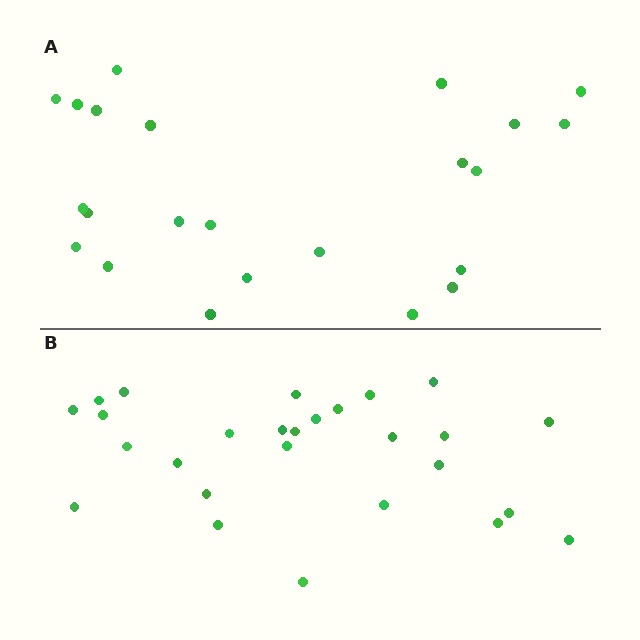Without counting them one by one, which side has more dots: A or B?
Region B (the bottom region) has more dots.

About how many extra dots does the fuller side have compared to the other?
Region B has about 4 more dots than region A.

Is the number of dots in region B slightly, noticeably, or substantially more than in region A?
Region B has only slightly more — the two regions are fairly close. The ratio is roughly 1.2 to 1.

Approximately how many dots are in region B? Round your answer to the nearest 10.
About 30 dots. (The exact count is 27, which rounds to 30.)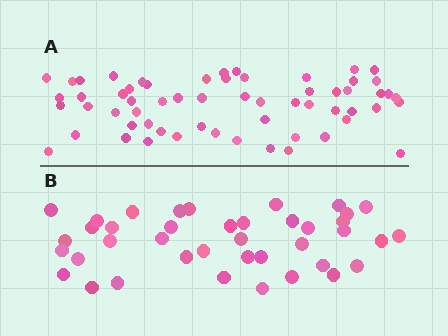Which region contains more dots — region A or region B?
Region A (the top region) has more dots.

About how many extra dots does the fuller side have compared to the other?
Region A has approximately 20 more dots than region B.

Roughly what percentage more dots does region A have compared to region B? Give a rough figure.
About 50% more.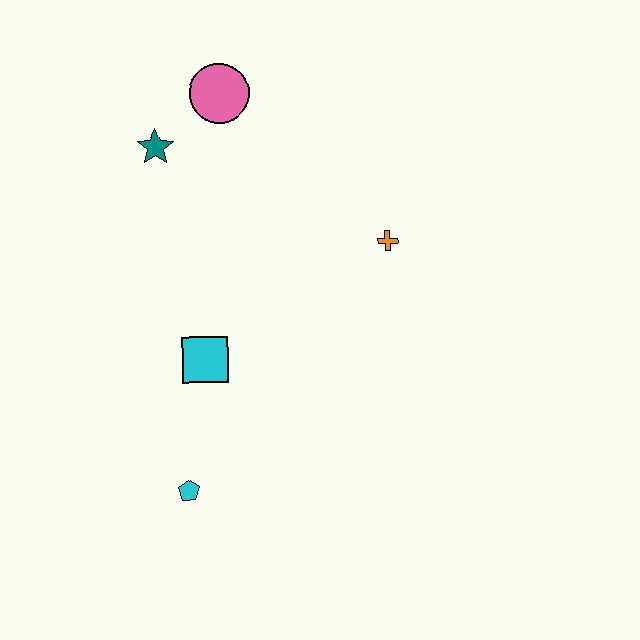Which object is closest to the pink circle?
The teal star is closest to the pink circle.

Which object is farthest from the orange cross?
The cyan pentagon is farthest from the orange cross.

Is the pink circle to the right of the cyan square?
Yes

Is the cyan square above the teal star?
No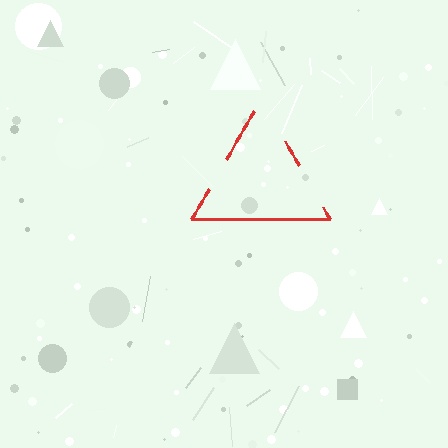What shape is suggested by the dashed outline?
The dashed outline suggests a triangle.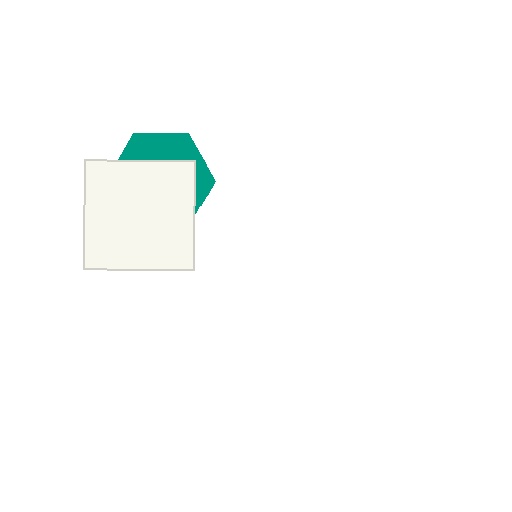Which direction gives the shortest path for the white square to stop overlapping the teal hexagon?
Moving down gives the shortest separation.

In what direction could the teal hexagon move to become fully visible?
The teal hexagon could move up. That would shift it out from behind the white square entirely.